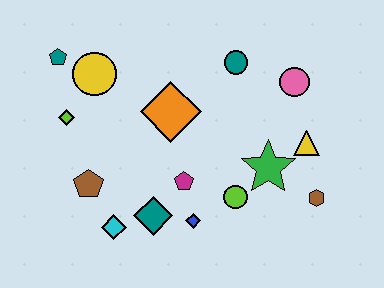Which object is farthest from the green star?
The teal pentagon is farthest from the green star.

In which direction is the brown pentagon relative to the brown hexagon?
The brown pentagon is to the left of the brown hexagon.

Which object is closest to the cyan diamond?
The teal diamond is closest to the cyan diamond.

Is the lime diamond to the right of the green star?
No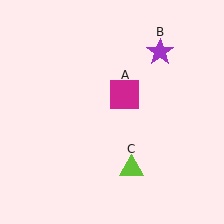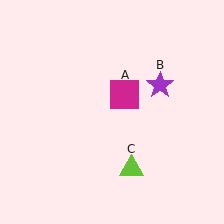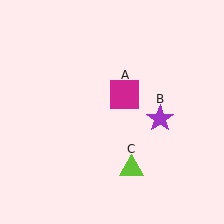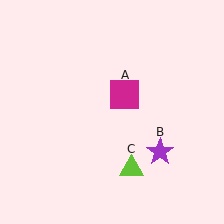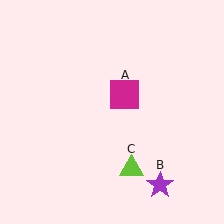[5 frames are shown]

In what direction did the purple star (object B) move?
The purple star (object B) moved down.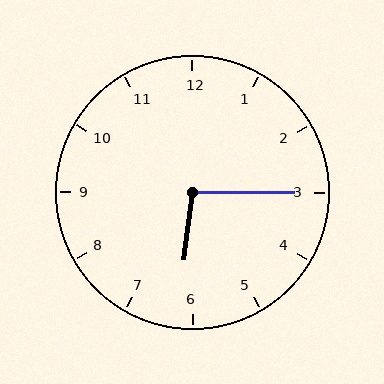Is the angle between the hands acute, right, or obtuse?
It is obtuse.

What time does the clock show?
6:15.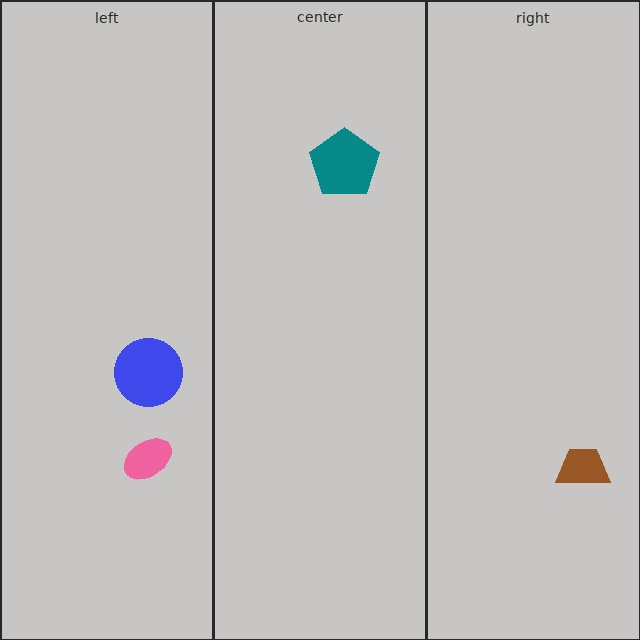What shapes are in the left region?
The blue circle, the pink ellipse.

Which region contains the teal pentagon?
The center region.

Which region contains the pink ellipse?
The left region.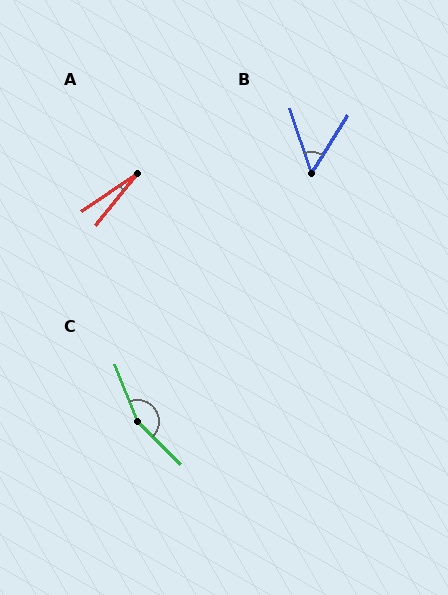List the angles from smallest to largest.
A (17°), B (50°), C (157°).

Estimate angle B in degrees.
Approximately 50 degrees.